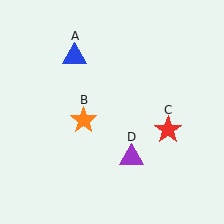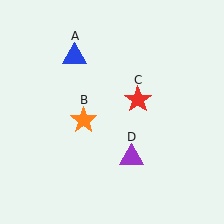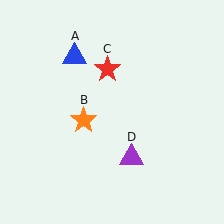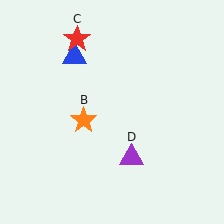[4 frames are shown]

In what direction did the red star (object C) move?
The red star (object C) moved up and to the left.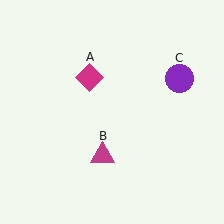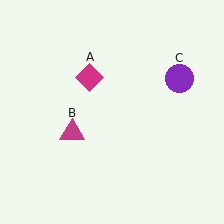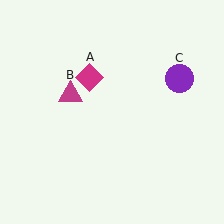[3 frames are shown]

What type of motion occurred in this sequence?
The magenta triangle (object B) rotated clockwise around the center of the scene.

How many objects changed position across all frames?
1 object changed position: magenta triangle (object B).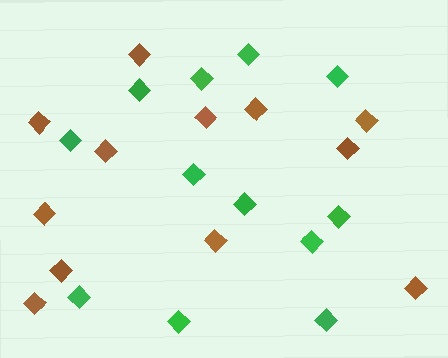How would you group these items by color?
There are 2 groups: one group of green diamonds (12) and one group of brown diamonds (12).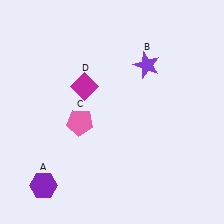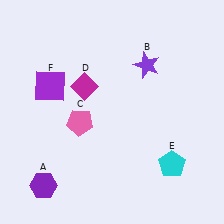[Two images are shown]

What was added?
A cyan pentagon (E), a purple square (F) were added in Image 2.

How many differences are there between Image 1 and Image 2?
There are 2 differences between the two images.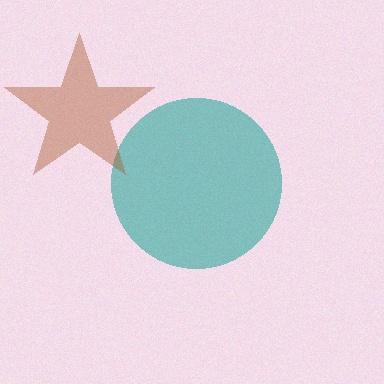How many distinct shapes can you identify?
There are 2 distinct shapes: a teal circle, a brown star.